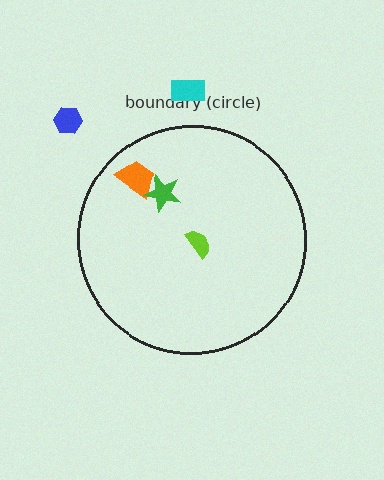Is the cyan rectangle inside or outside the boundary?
Outside.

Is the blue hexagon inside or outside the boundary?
Outside.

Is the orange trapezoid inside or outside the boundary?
Inside.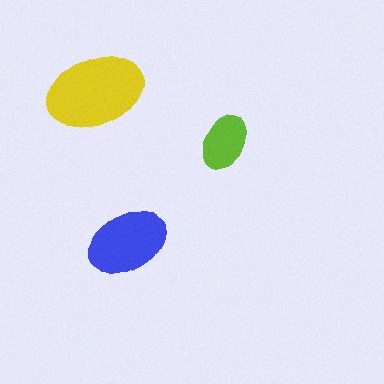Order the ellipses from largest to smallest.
the yellow one, the blue one, the lime one.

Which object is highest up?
The yellow ellipse is topmost.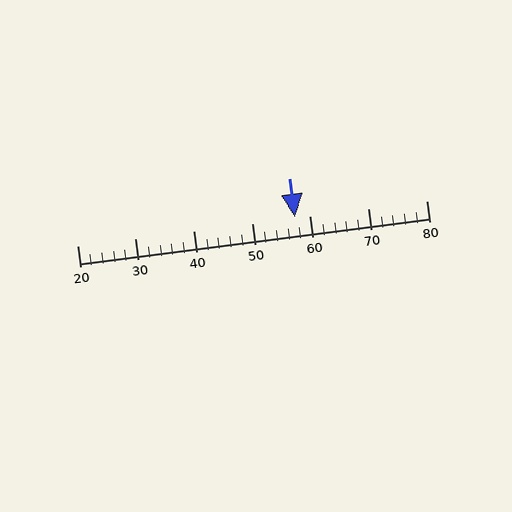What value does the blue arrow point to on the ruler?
The blue arrow points to approximately 57.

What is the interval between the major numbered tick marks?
The major tick marks are spaced 10 units apart.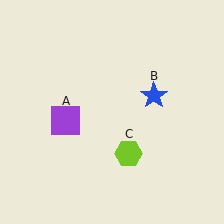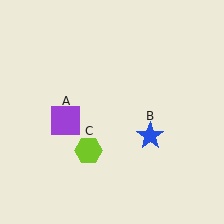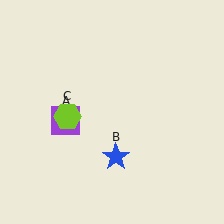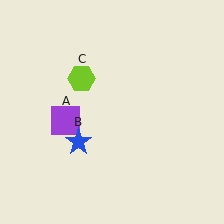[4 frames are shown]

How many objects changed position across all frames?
2 objects changed position: blue star (object B), lime hexagon (object C).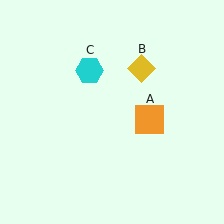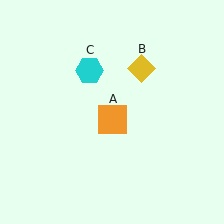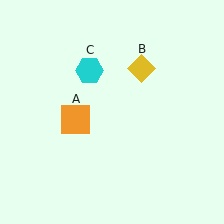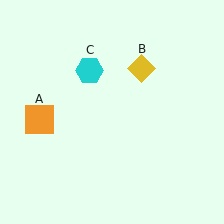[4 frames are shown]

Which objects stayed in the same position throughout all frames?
Yellow diamond (object B) and cyan hexagon (object C) remained stationary.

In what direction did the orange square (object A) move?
The orange square (object A) moved left.